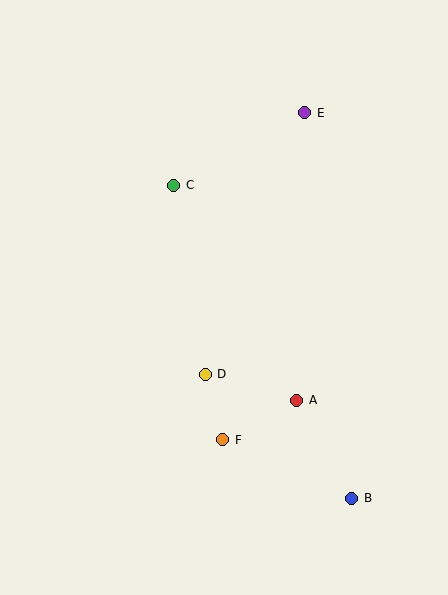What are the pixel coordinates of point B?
Point B is at (352, 498).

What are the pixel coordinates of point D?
Point D is at (205, 374).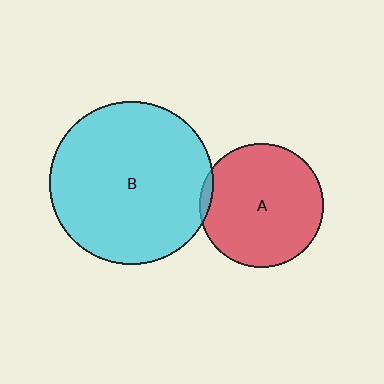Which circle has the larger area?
Circle B (cyan).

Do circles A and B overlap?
Yes.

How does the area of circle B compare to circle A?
Approximately 1.7 times.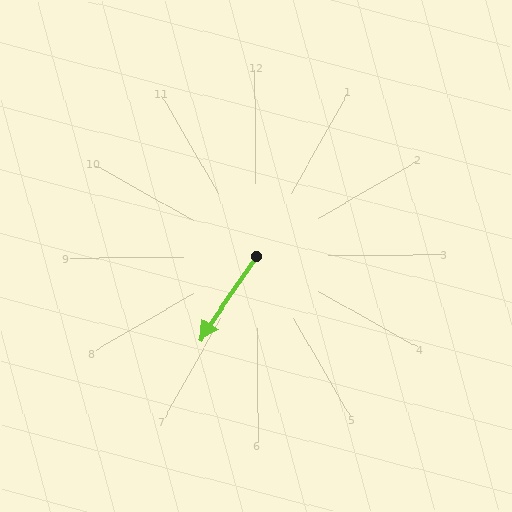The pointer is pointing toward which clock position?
Roughly 7 o'clock.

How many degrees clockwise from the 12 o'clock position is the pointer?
Approximately 215 degrees.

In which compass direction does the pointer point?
Southwest.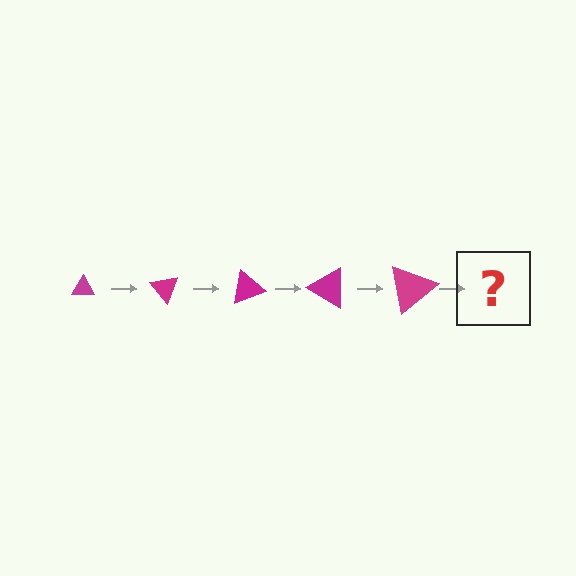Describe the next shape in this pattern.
It should be a triangle, larger than the previous one and rotated 250 degrees from the start.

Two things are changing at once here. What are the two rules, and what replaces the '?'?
The two rules are that the triangle grows larger each step and it rotates 50 degrees each step. The '?' should be a triangle, larger than the previous one and rotated 250 degrees from the start.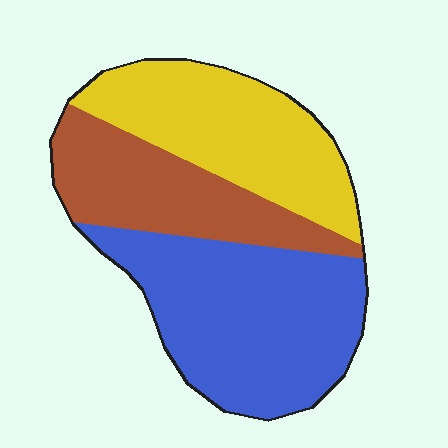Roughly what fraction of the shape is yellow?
Yellow takes up about one third (1/3) of the shape.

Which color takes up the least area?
Brown, at roughly 25%.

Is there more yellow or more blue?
Blue.